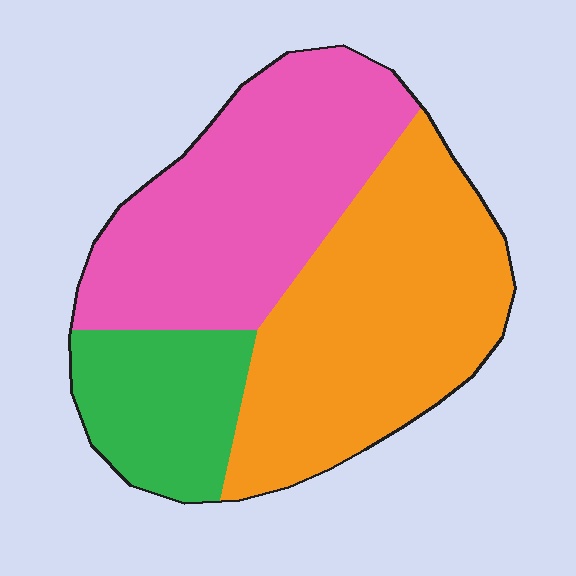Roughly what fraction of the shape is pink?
Pink covers 39% of the shape.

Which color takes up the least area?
Green, at roughly 20%.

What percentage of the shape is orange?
Orange covers 43% of the shape.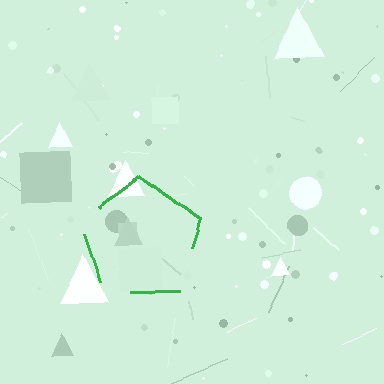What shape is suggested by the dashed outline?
The dashed outline suggests a pentagon.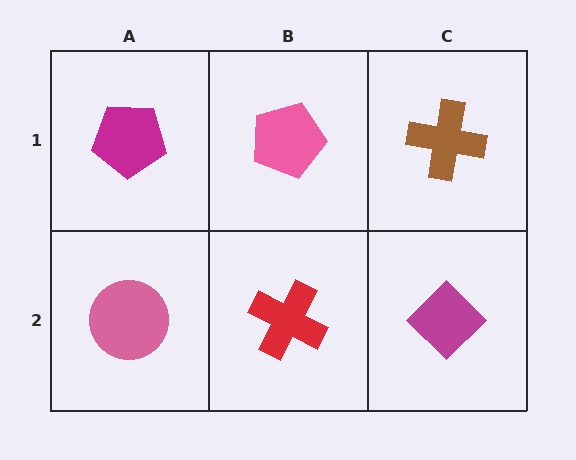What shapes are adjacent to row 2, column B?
A pink pentagon (row 1, column B), a pink circle (row 2, column A), a magenta diamond (row 2, column C).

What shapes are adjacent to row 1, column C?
A magenta diamond (row 2, column C), a pink pentagon (row 1, column B).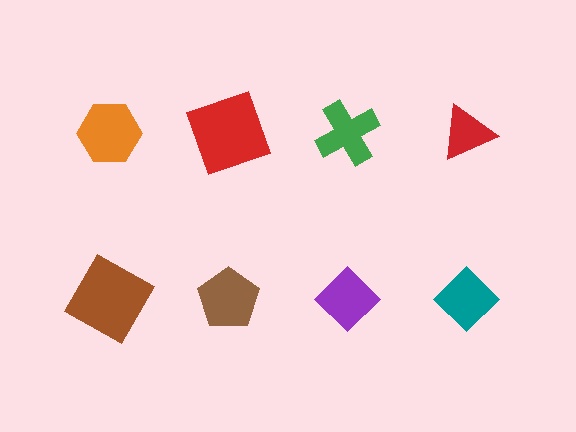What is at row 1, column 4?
A red triangle.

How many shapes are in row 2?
4 shapes.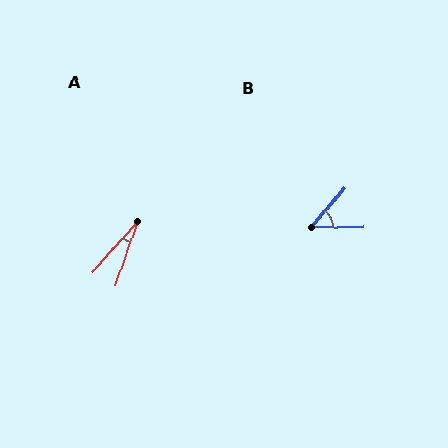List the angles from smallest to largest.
A (22°), B (49°).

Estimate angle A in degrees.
Approximately 22 degrees.